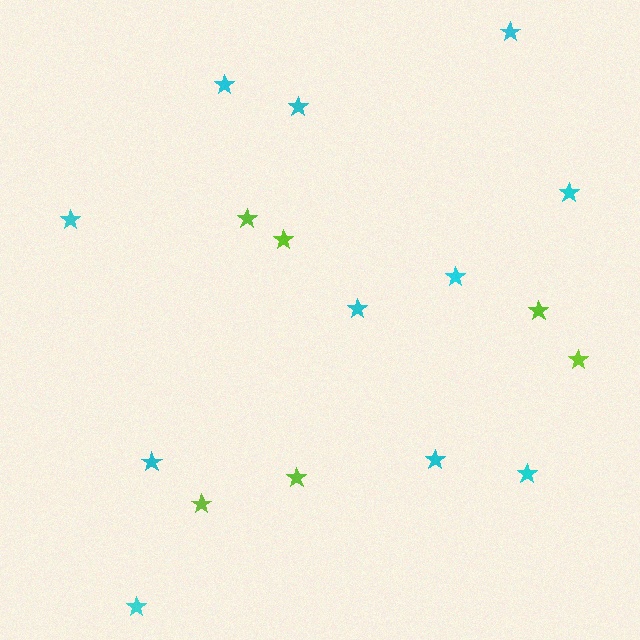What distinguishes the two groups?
There are 2 groups: one group of lime stars (6) and one group of cyan stars (11).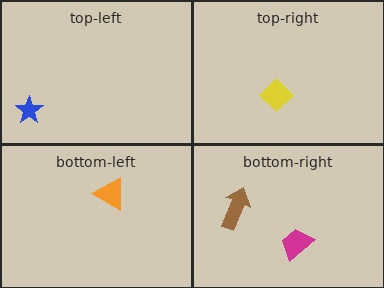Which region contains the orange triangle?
The bottom-left region.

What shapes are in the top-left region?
The blue star.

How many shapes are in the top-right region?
1.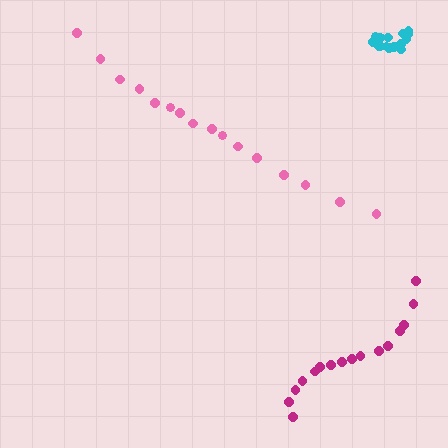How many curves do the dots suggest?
There are 3 distinct paths.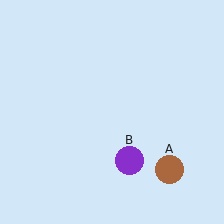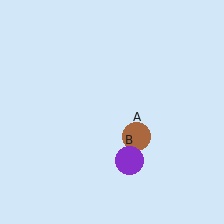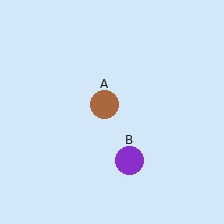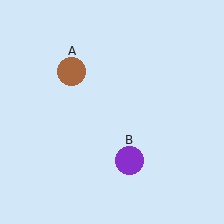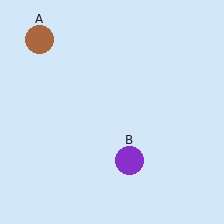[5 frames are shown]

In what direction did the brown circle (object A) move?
The brown circle (object A) moved up and to the left.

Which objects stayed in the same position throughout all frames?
Purple circle (object B) remained stationary.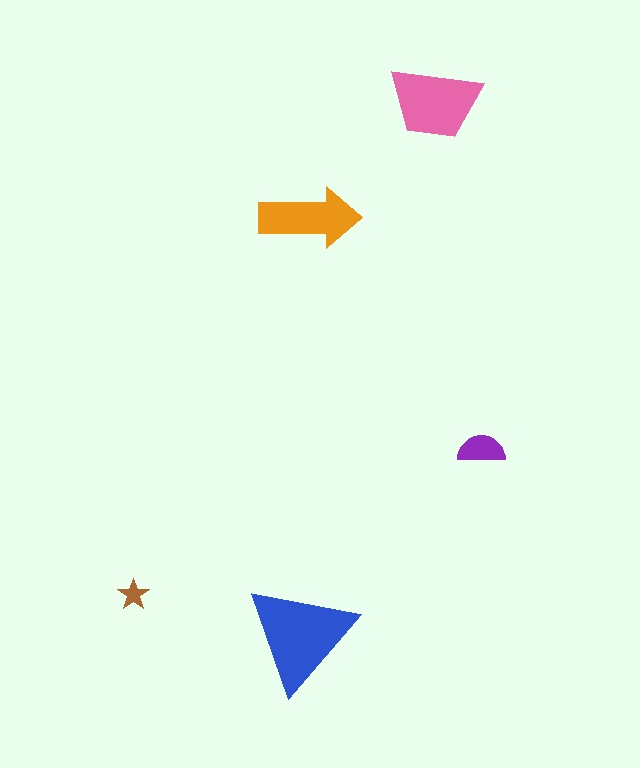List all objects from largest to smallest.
The blue triangle, the pink trapezoid, the orange arrow, the purple semicircle, the brown star.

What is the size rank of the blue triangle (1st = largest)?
1st.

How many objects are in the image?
There are 5 objects in the image.